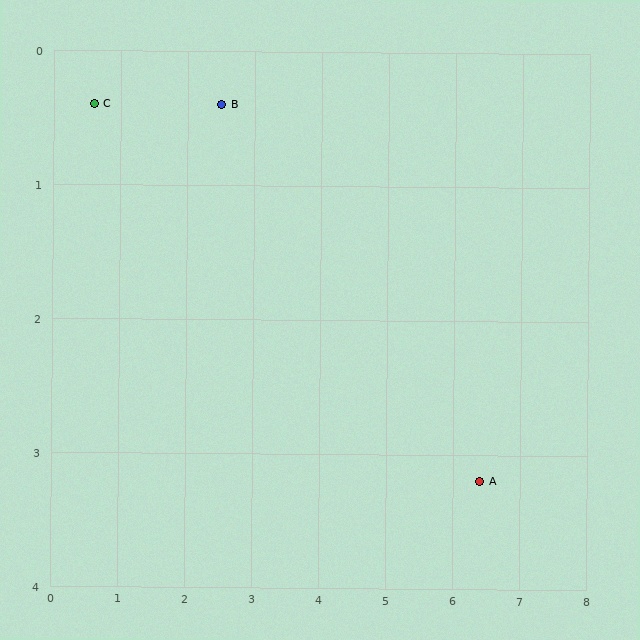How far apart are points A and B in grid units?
Points A and B are about 4.8 grid units apart.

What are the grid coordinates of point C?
Point C is at approximately (0.6, 0.4).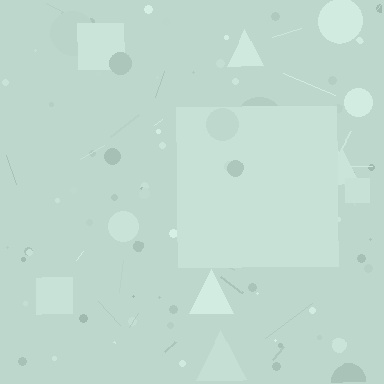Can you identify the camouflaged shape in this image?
The camouflaged shape is a square.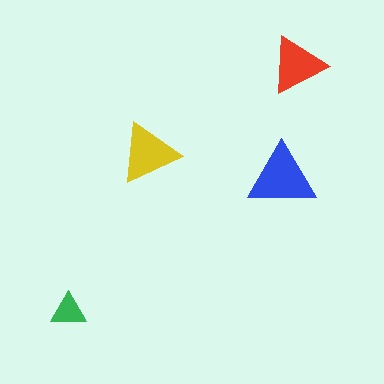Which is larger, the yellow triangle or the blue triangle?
The blue one.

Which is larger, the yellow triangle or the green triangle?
The yellow one.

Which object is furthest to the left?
The green triangle is leftmost.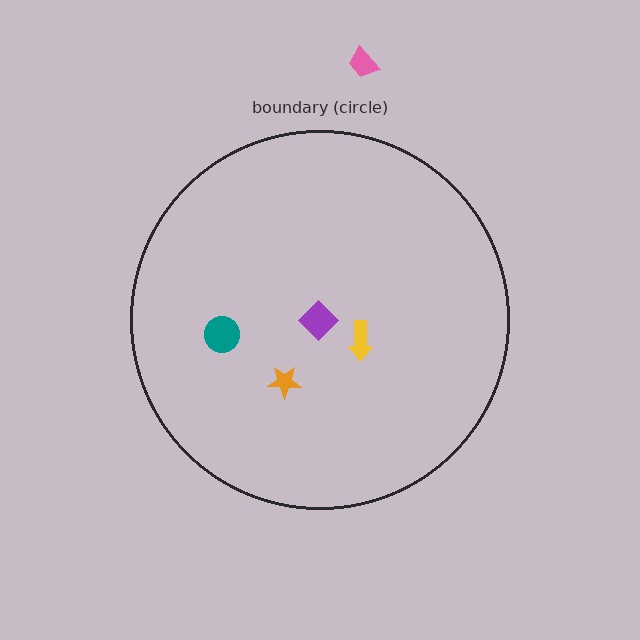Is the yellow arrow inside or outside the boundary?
Inside.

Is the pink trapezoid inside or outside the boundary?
Outside.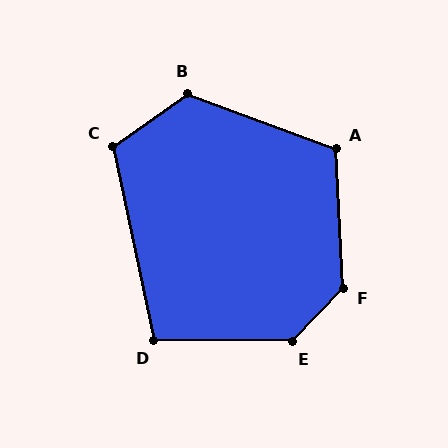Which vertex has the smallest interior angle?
D, at approximately 102 degrees.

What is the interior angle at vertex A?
Approximately 113 degrees (obtuse).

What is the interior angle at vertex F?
Approximately 133 degrees (obtuse).